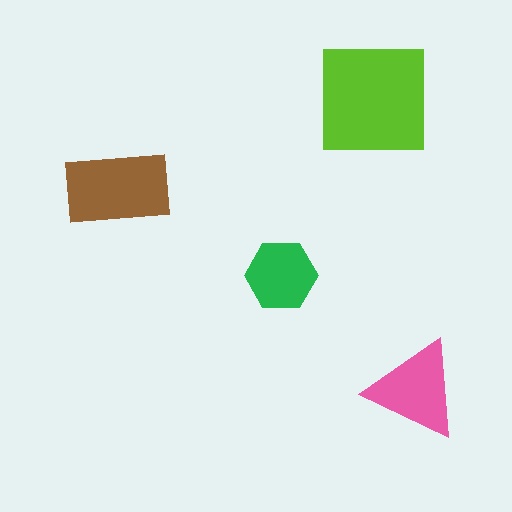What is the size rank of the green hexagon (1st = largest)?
4th.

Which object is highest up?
The lime square is topmost.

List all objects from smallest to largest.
The green hexagon, the pink triangle, the brown rectangle, the lime square.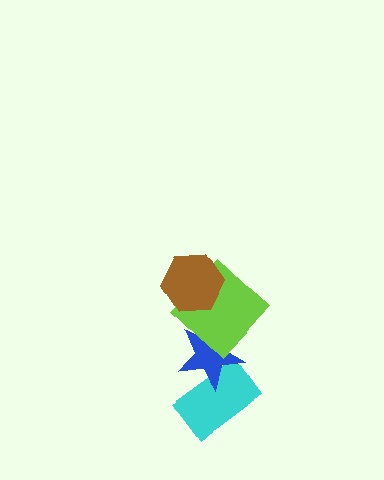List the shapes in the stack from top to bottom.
From top to bottom: the brown hexagon, the lime diamond, the blue star, the cyan rectangle.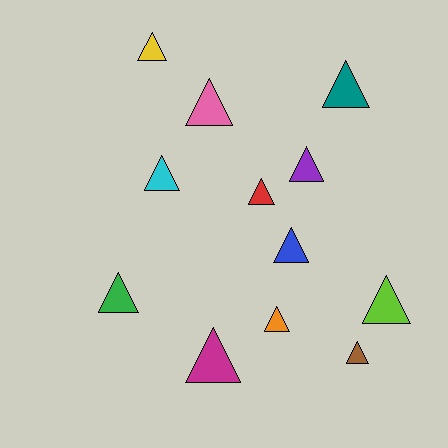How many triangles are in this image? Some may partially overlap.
There are 12 triangles.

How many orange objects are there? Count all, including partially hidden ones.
There is 1 orange object.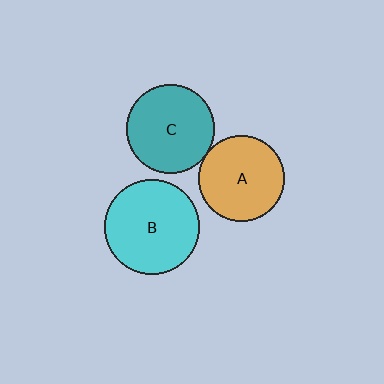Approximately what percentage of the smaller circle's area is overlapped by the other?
Approximately 5%.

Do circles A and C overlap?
Yes.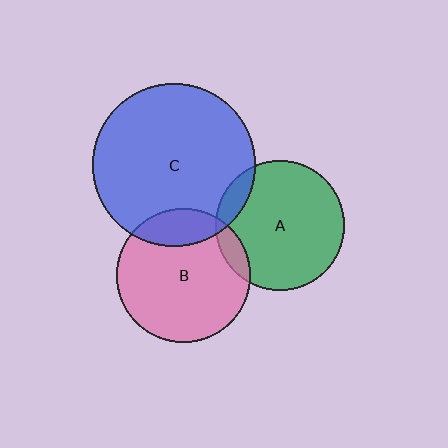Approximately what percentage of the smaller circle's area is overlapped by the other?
Approximately 10%.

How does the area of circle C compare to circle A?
Approximately 1.6 times.